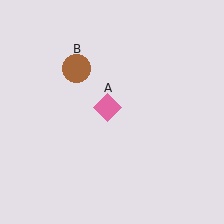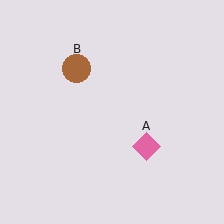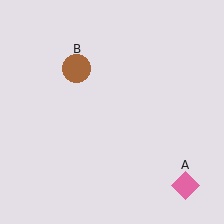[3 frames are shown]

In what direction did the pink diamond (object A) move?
The pink diamond (object A) moved down and to the right.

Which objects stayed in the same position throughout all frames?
Brown circle (object B) remained stationary.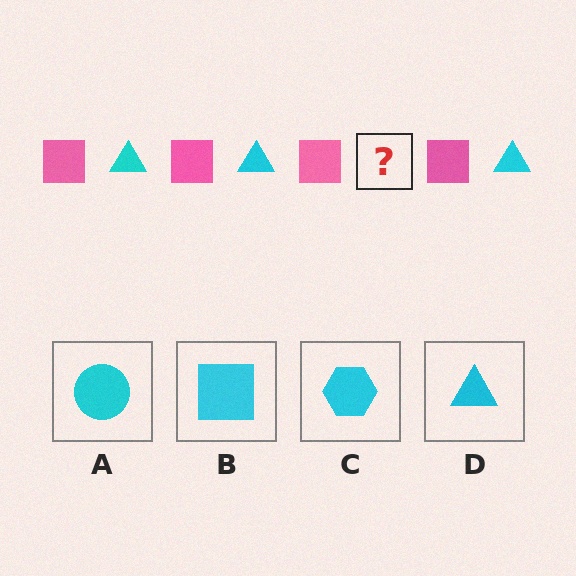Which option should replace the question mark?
Option D.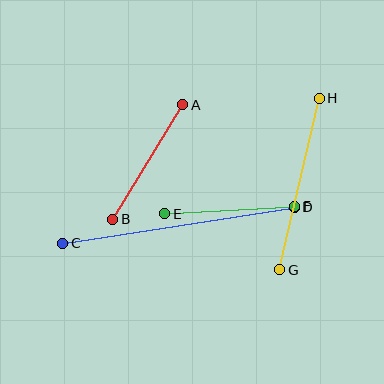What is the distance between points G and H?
The distance is approximately 176 pixels.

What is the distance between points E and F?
The distance is approximately 130 pixels.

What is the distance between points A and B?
The distance is approximately 134 pixels.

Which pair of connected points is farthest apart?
Points C and D are farthest apart.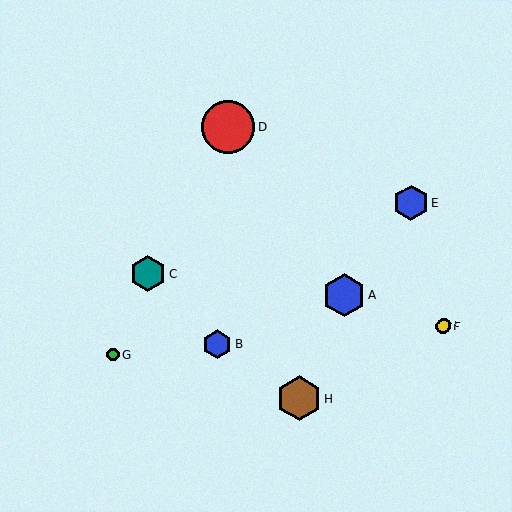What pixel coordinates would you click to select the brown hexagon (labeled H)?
Click at (299, 398) to select the brown hexagon H.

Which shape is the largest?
The red circle (labeled D) is the largest.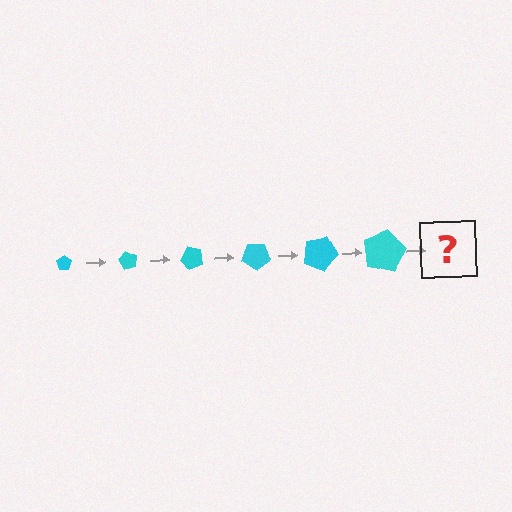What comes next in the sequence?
The next element should be a pentagon, larger than the previous one and rotated 360 degrees from the start.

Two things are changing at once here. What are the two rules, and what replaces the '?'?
The two rules are that the pentagon grows larger each step and it rotates 60 degrees each step. The '?' should be a pentagon, larger than the previous one and rotated 360 degrees from the start.